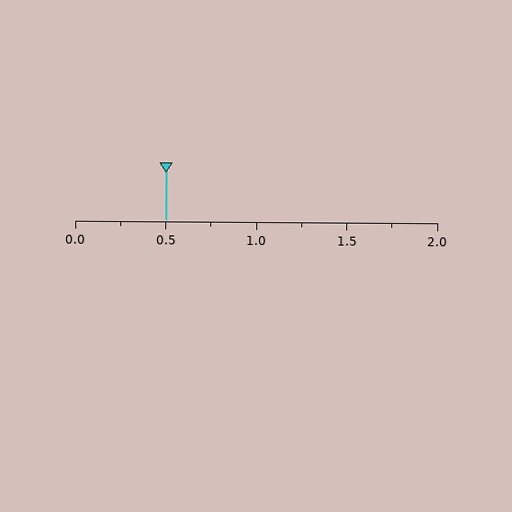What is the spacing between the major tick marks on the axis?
The major ticks are spaced 0.5 apart.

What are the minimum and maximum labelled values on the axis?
The axis runs from 0.0 to 2.0.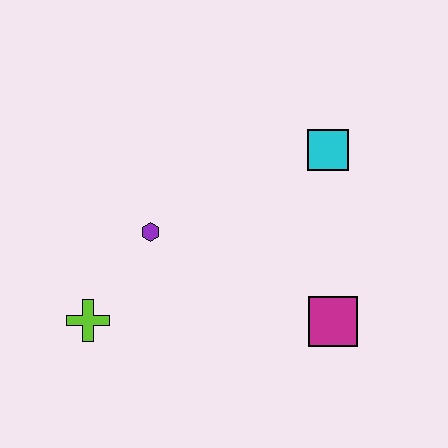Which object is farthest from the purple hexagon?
The magenta square is farthest from the purple hexagon.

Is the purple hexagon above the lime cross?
Yes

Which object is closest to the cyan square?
The magenta square is closest to the cyan square.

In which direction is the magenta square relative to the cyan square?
The magenta square is below the cyan square.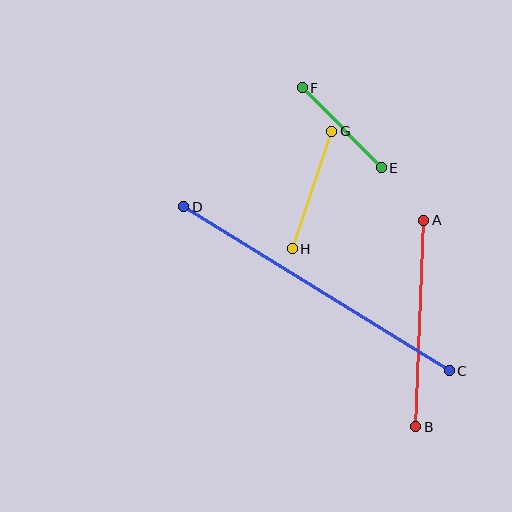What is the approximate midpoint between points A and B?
The midpoint is at approximately (420, 323) pixels.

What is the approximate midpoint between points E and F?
The midpoint is at approximately (342, 128) pixels.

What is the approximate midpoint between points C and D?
The midpoint is at approximately (317, 289) pixels.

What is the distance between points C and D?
The distance is approximately 312 pixels.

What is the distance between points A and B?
The distance is approximately 207 pixels.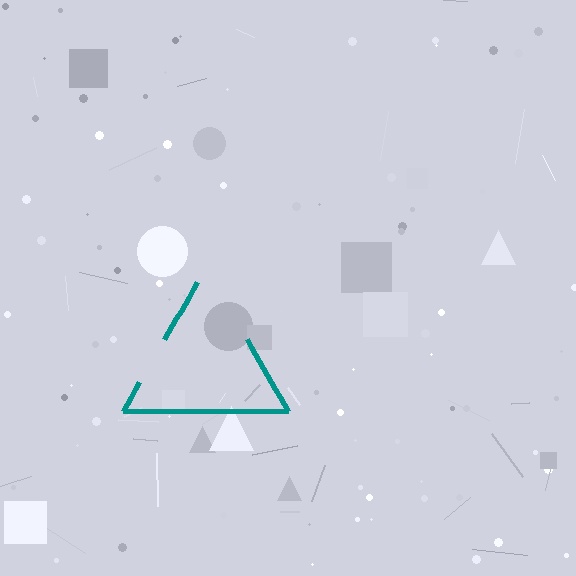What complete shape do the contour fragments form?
The contour fragments form a triangle.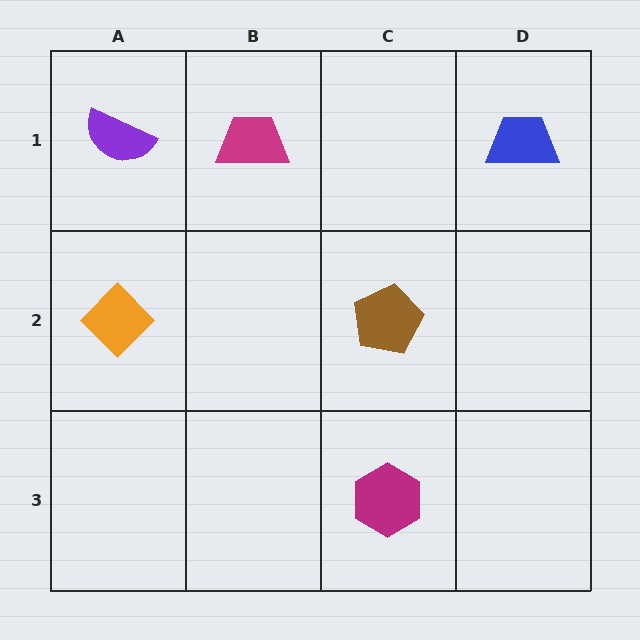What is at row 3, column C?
A magenta hexagon.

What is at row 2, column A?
An orange diamond.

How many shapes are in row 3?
1 shape.